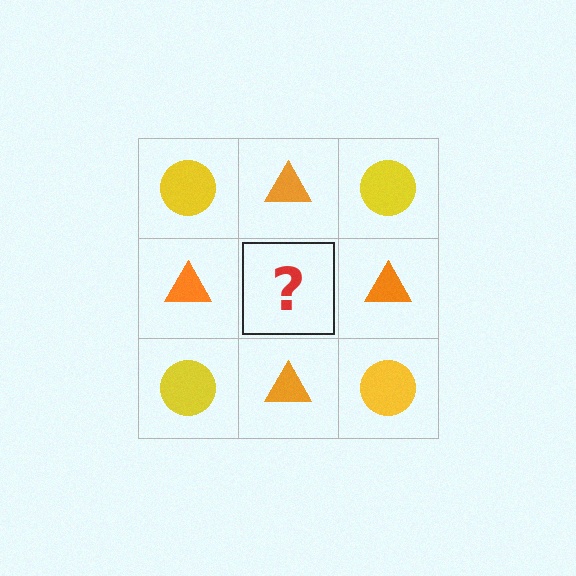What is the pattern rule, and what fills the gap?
The rule is that it alternates yellow circle and orange triangle in a checkerboard pattern. The gap should be filled with a yellow circle.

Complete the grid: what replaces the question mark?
The question mark should be replaced with a yellow circle.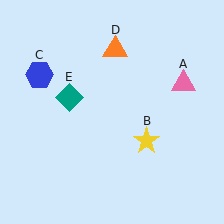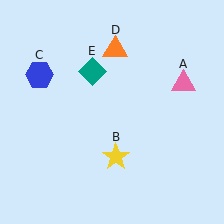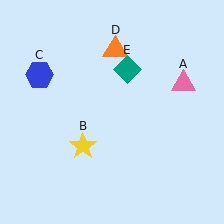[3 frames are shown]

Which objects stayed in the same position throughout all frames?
Pink triangle (object A) and blue hexagon (object C) and orange triangle (object D) remained stationary.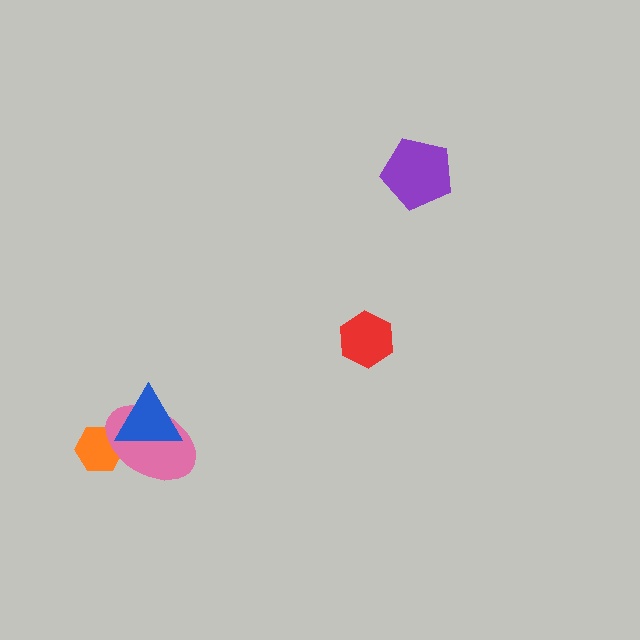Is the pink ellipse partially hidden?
Yes, it is partially covered by another shape.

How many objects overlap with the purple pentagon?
0 objects overlap with the purple pentagon.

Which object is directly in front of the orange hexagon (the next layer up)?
The pink ellipse is directly in front of the orange hexagon.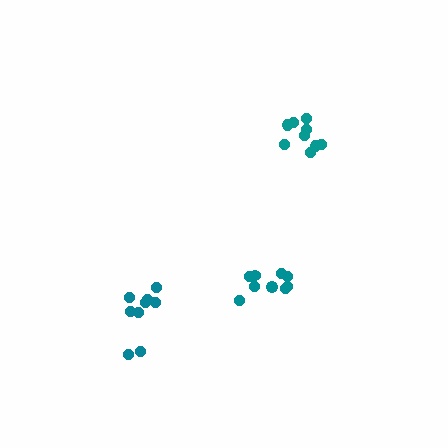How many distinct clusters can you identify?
There are 3 distinct clusters.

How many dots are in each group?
Group 1: 9 dots, Group 2: 9 dots, Group 3: 9 dots (27 total).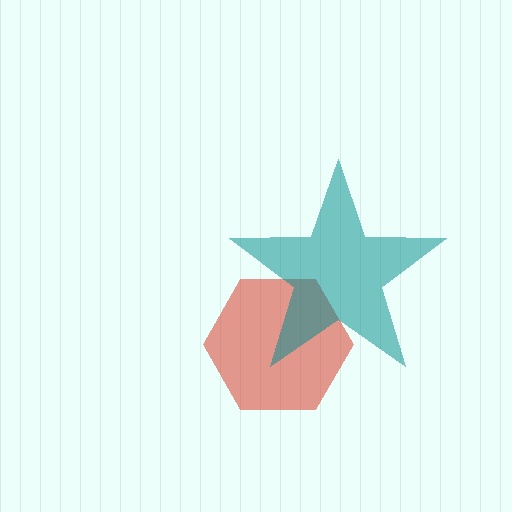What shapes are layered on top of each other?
The layered shapes are: a red hexagon, a teal star.